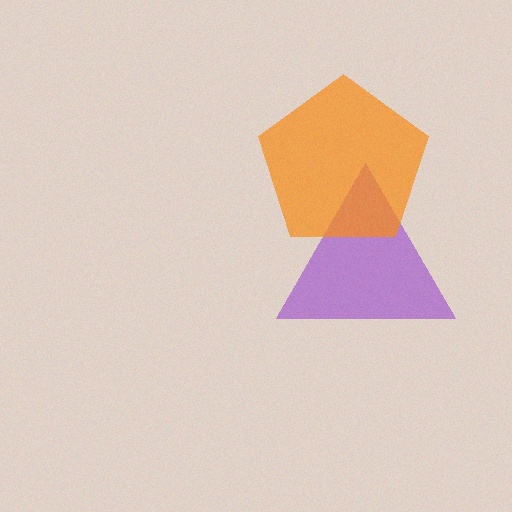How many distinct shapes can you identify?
There are 2 distinct shapes: a purple triangle, an orange pentagon.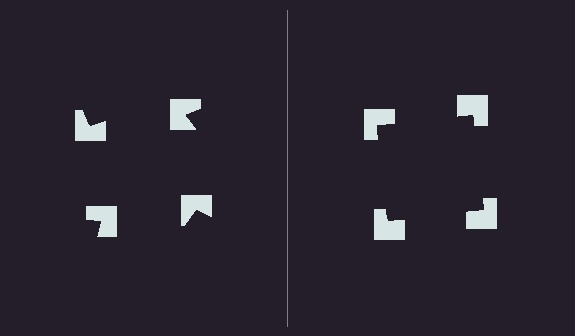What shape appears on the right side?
An illusory square.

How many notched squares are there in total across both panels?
8 — 4 on each side.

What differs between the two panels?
The notched squares are positioned identically on both sides; only the wedge orientations differ. On the right they align to a square; on the left they are misaligned.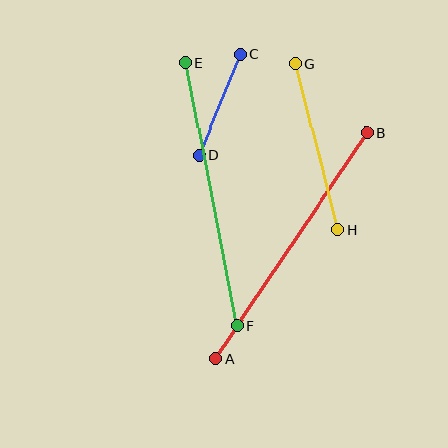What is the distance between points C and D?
The distance is approximately 110 pixels.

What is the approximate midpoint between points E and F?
The midpoint is at approximately (211, 194) pixels.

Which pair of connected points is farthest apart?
Points A and B are farthest apart.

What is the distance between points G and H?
The distance is approximately 172 pixels.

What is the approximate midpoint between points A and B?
The midpoint is at approximately (291, 246) pixels.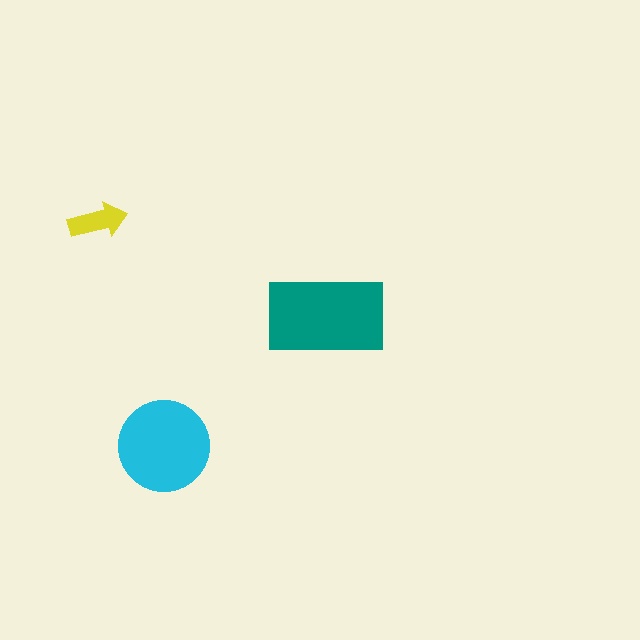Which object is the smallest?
The yellow arrow.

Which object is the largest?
The teal rectangle.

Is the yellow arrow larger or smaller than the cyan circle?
Smaller.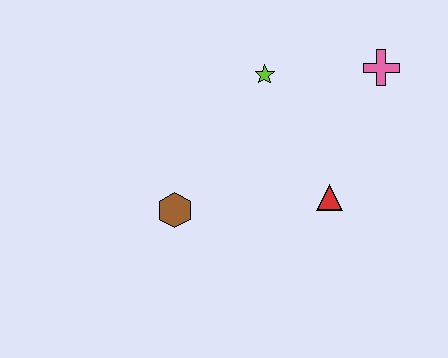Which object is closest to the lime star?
The pink cross is closest to the lime star.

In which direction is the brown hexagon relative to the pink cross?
The brown hexagon is to the left of the pink cross.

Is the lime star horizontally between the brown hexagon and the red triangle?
Yes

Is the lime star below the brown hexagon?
No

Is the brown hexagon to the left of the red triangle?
Yes